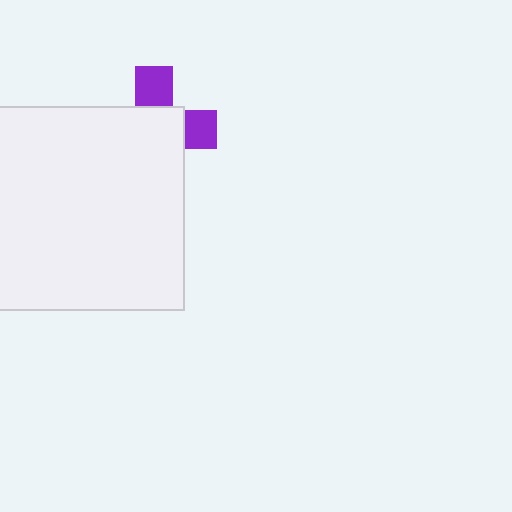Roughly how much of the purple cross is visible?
A small part of it is visible (roughly 33%).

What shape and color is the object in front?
The object in front is a white square.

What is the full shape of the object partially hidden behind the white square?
The partially hidden object is a purple cross.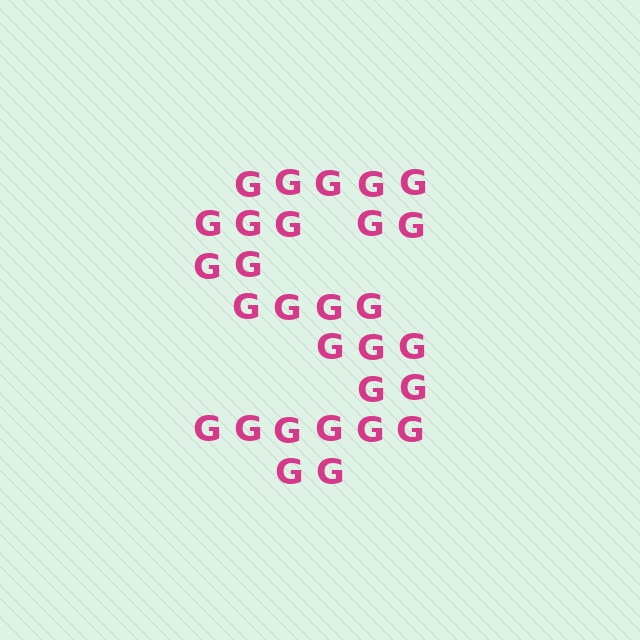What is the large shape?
The large shape is the letter S.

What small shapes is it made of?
It is made of small letter G's.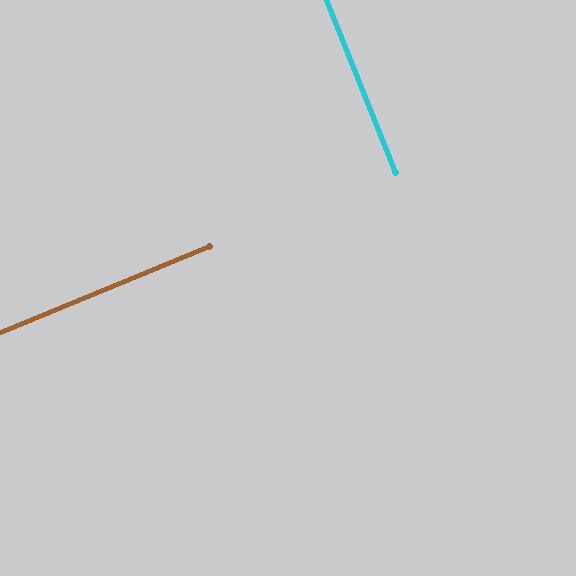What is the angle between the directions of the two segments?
Approximately 89 degrees.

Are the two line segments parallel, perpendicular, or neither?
Perpendicular — they meet at approximately 89°.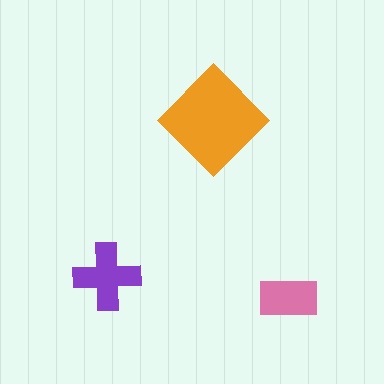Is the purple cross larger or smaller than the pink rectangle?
Larger.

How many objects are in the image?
There are 3 objects in the image.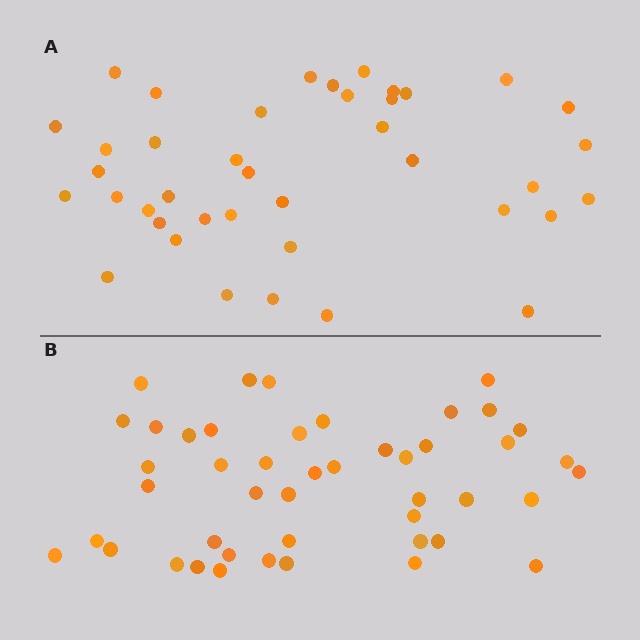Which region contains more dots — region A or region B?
Region B (the bottom region) has more dots.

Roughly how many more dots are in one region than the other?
Region B has about 6 more dots than region A.